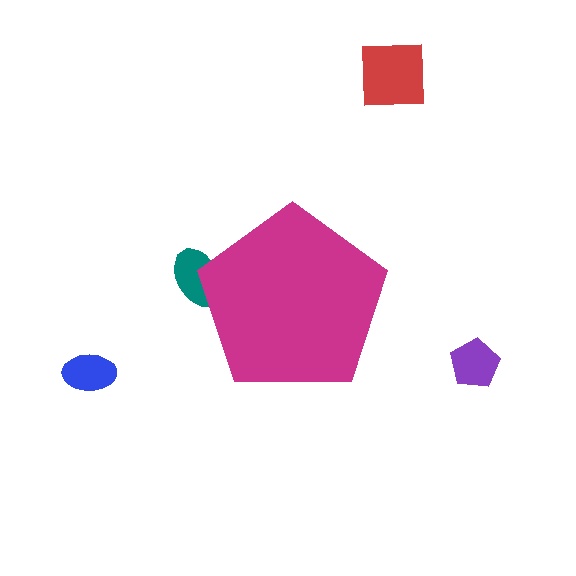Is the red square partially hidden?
No, the red square is fully visible.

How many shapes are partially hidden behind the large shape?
1 shape is partially hidden.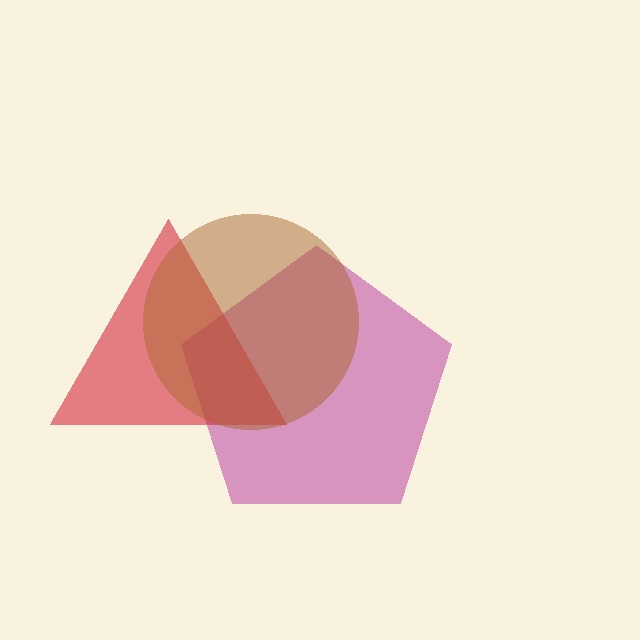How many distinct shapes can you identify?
There are 3 distinct shapes: a magenta pentagon, a red triangle, a brown circle.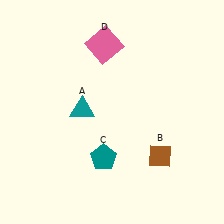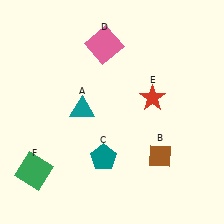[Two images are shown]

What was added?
A red star (E), a green square (F) were added in Image 2.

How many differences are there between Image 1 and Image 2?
There are 2 differences between the two images.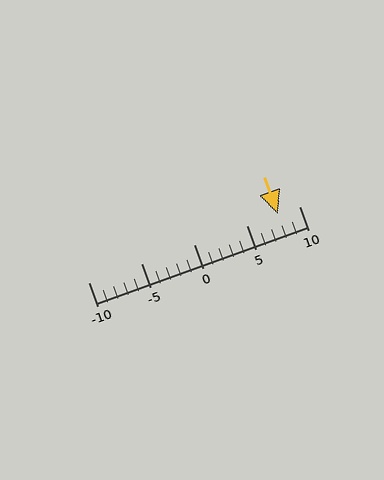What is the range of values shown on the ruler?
The ruler shows values from -10 to 10.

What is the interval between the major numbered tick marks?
The major tick marks are spaced 5 units apart.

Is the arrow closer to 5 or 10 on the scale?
The arrow is closer to 10.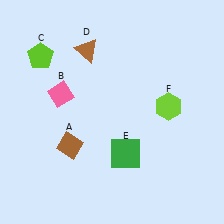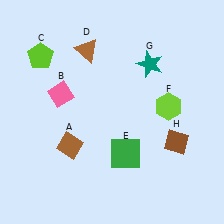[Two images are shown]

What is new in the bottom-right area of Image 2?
A brown diamond (H) was added in the bottom-right area of Image 2.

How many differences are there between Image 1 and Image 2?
There are 2 differences between the two images.